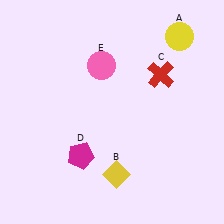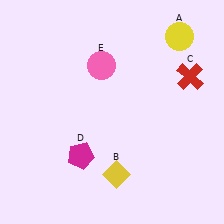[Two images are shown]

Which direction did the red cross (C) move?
The red cross (C) moved right.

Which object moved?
The red cross (C) moved right.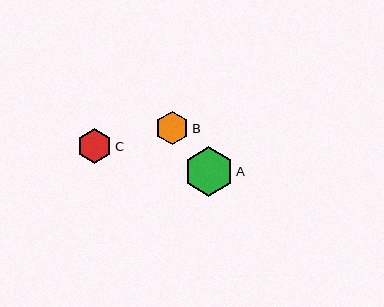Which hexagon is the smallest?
Hexagon B is the smallest with a size of approximately 33 pixels.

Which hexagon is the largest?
Hexagon A is the largest with a size of approximately 49 pixels.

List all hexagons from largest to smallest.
From largest to smallest: A, C, B.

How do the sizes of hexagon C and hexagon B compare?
Hexagon C and hexagon B are approximately the same size.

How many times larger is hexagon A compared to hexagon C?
Hexagon A is approximately 1.4 times the size of hexagon C.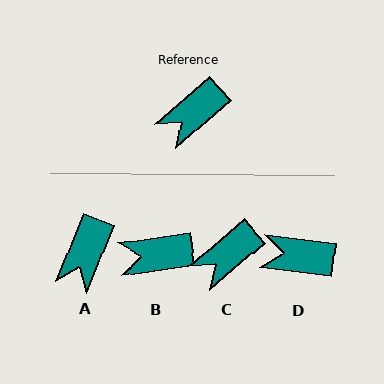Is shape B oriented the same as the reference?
No, it is off by about 33 degrees.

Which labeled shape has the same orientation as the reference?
C.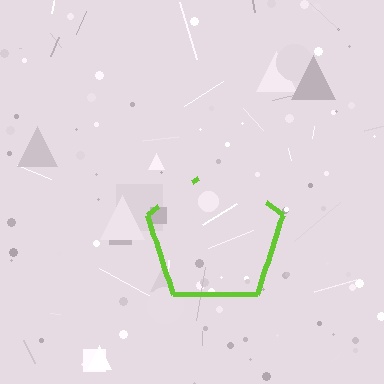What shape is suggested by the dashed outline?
The dashed outline suggests a pentagon.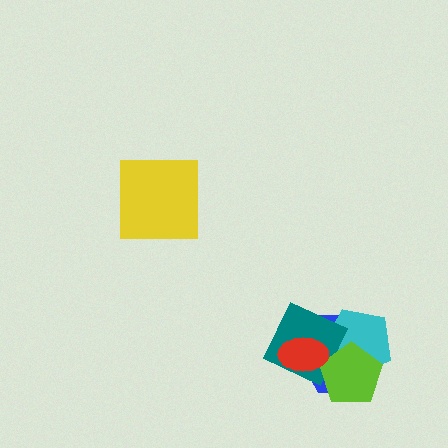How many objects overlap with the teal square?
4 objects overlap with the teal square.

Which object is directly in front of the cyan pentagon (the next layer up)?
The teal square is directly in front of the cyan pentagon.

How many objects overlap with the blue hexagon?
4 objects overlap with the blue hexagon.